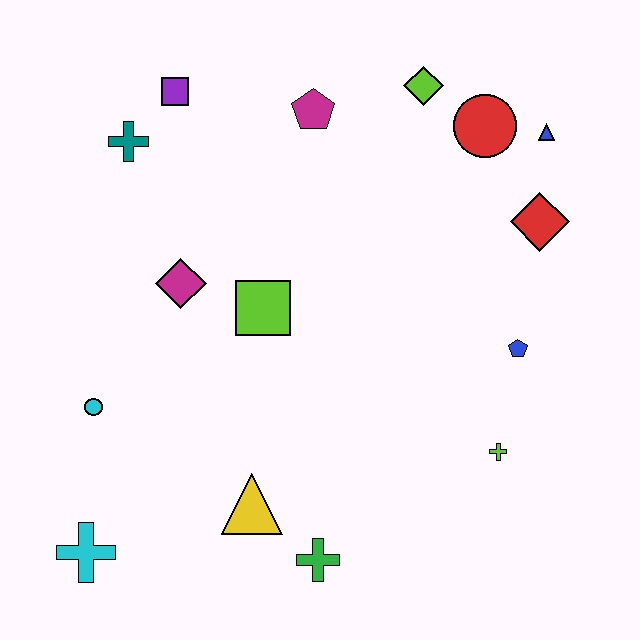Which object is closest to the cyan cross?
The cyan circle is closest to the cyan cross.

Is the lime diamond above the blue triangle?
Yes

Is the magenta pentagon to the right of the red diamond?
No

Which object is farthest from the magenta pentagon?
The cyan cross is farthest from the magenta pentagon.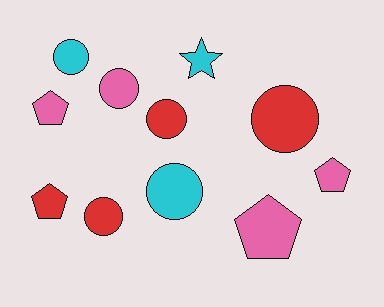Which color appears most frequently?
Pink, with 4 objects.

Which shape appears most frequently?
Circle, with 6 objects.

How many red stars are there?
There are no red stars.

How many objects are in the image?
There are 11 objects.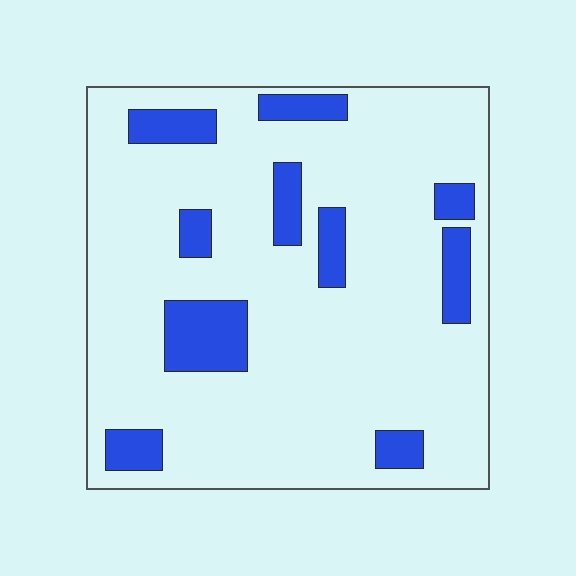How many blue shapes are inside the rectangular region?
10.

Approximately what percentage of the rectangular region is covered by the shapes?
Approximately 15%.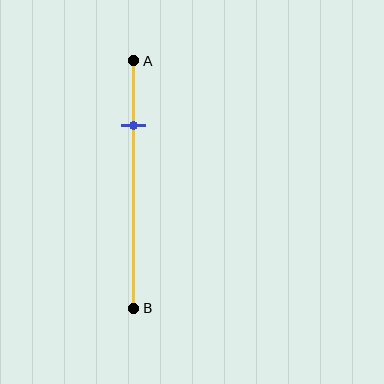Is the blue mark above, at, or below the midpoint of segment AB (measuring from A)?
The blue mark is above the midpoint of segment AB.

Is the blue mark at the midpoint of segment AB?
No, the mark is at about 25% from A, not at the 50% midpoint.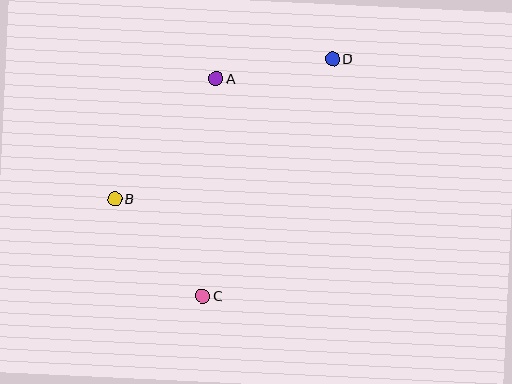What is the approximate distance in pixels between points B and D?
The distance between B and D is approximately 259 pixels.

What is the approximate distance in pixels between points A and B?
The distance between A and B is approximately 157 pixels.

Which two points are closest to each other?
Points A and D are closest to each other.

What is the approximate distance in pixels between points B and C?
The distance between B and C is approximately 131 pixels.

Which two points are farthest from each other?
Points C and D are farthest from each other.